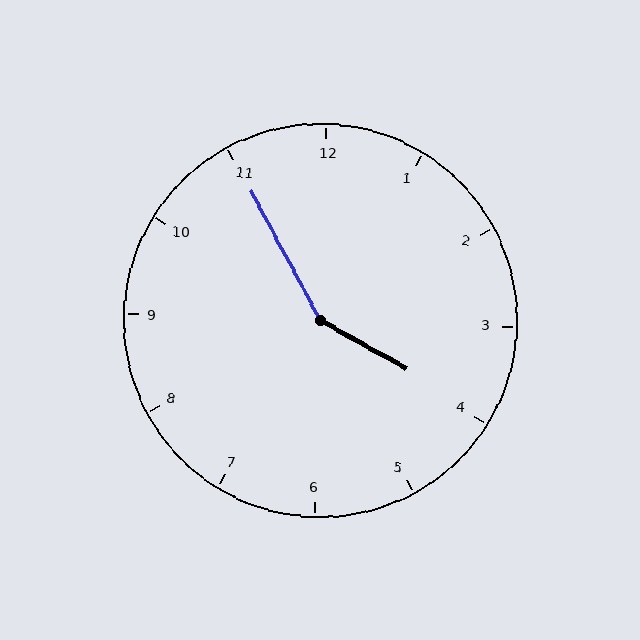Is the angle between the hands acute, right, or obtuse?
It is obtuse.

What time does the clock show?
3:55.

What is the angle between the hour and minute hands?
Approximately 148 degrees.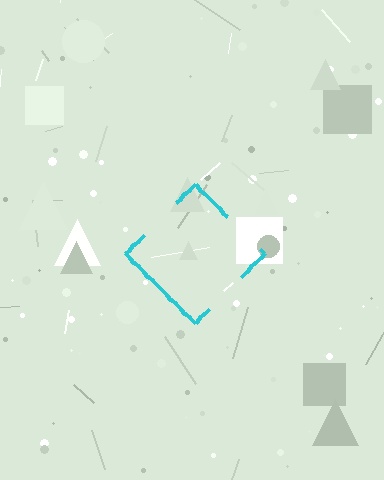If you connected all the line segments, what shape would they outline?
They would outline a diamond.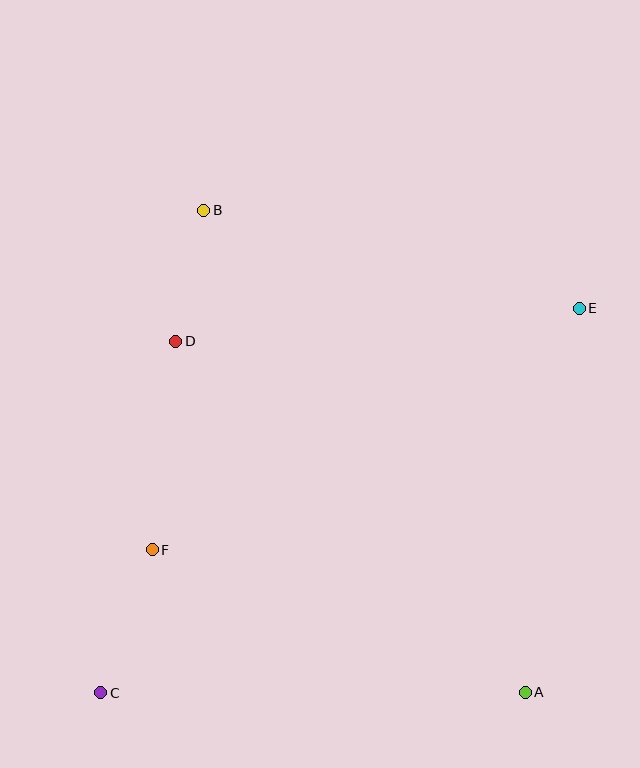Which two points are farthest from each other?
Points C and E are farthest from each other.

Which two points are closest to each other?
Points B and D are closest to each other.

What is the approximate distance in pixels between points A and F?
The distance between A and F is approximately 399 pixels.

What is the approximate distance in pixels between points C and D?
The distance between C and D is approximately 359 pixels.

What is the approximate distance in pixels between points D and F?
The distance between D and F is approximately 210 pixels.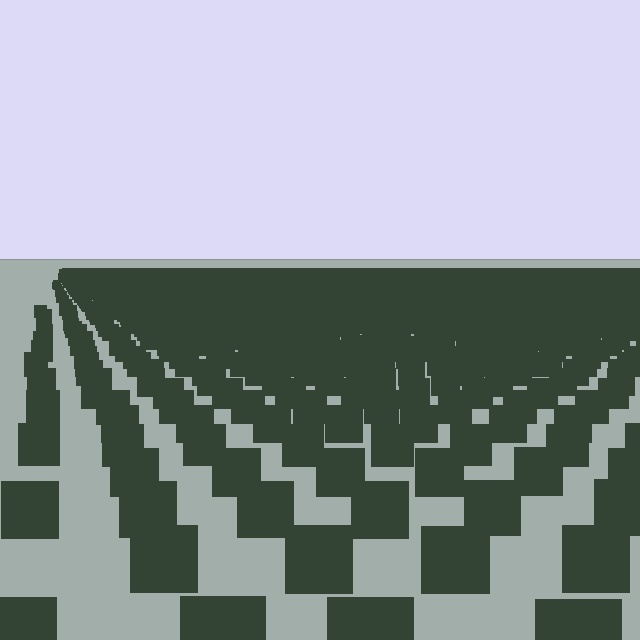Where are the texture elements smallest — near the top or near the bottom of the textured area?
Near the top.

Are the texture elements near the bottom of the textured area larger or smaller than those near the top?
Larger. Near the bottom, elements are closer to the viewer and appear at a bigger on-screen size.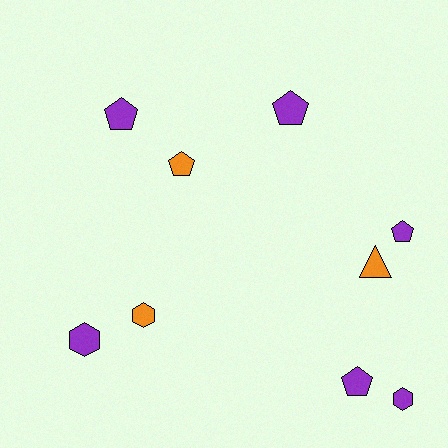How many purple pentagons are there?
There are 4 purple pentagons.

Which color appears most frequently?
Purple, with 6 objects.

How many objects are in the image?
There are 9 objects.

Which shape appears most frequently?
Pentagon, with 5 objects.